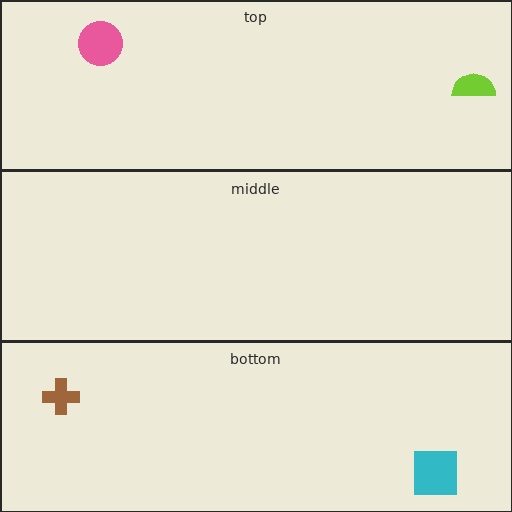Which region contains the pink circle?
The top region.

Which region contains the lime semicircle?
The top region.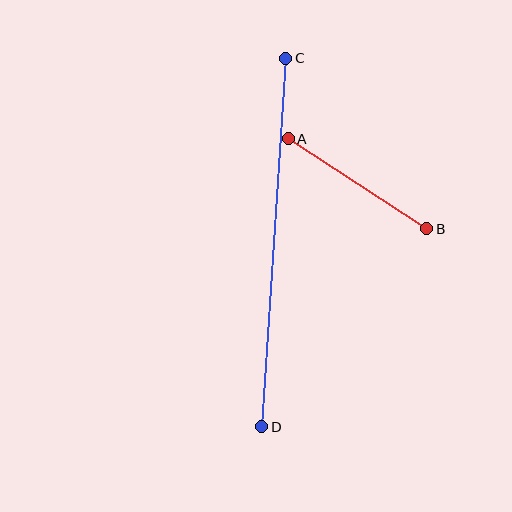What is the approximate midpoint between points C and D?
The midpoint is at approximately (274, 243) pixels.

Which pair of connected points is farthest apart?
Points C and D are farthest apart.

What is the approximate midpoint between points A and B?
The midpoint is at approximately (358, 184) pixels.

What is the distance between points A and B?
The distance is approximately 165 pixels.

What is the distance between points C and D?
The distance is approximately 369 pixels.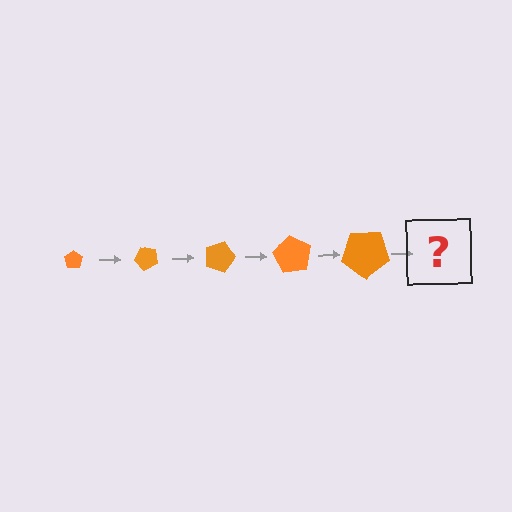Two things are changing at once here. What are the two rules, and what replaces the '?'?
The two rules are that the pentagon grows larger each step and it rotates 45 degrees each step. The '?' should be a pentagon, larger than the previous one and rotated 225 degrees from the start.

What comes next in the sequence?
The next element should be a pentagon, larger than the previous one and rotated 225 degrees from the start.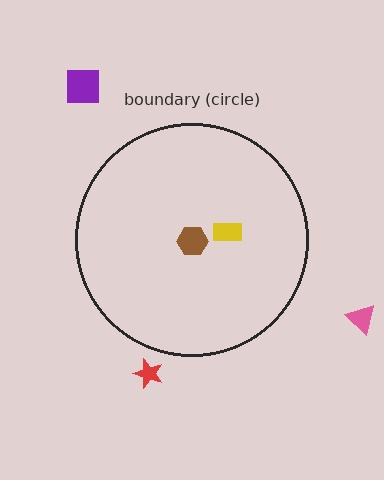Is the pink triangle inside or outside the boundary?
Outside.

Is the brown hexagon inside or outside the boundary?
Inside.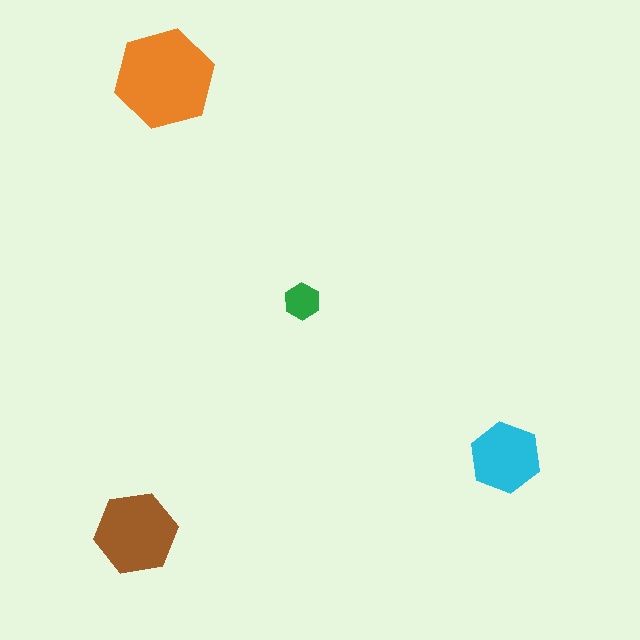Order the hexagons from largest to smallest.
the orange one, the brown one, the cyan one, the green one.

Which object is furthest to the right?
The cyan hexagon is rightmost.